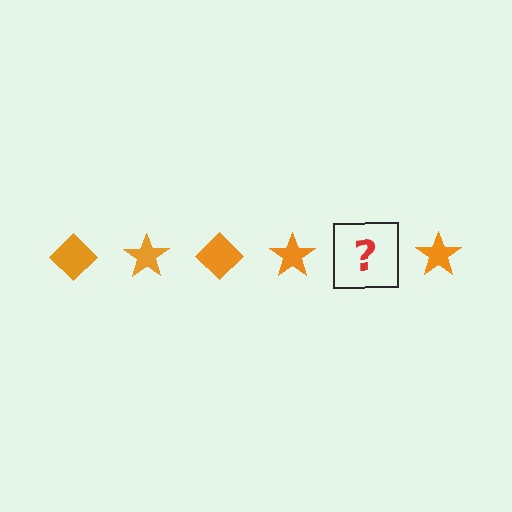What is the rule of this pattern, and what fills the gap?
The rule is that the pattern cycles through diamond, star shapes in orange. The gap should be filled with an orange diamond.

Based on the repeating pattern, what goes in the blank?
The blank should be an orange diamond.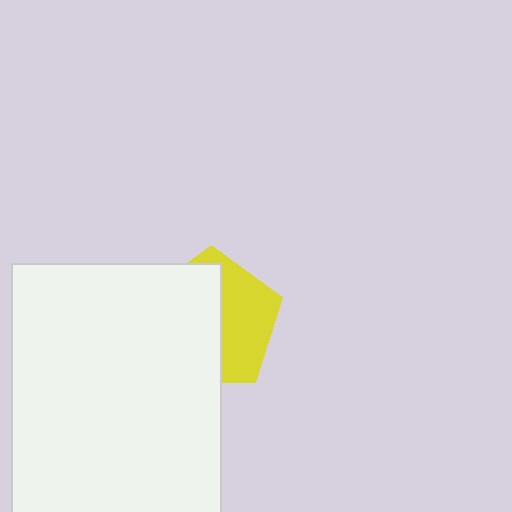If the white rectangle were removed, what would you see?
You would see the complete yellow pentagon.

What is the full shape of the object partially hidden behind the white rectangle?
The partially hidden object is a yellow pentagon.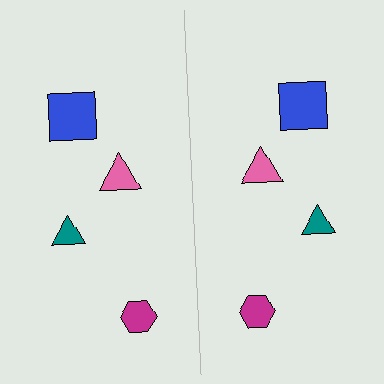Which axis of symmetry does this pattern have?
The pattern has a vertical axis of symmetry running through the center of the image.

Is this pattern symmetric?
Yes, this pattern has bilateral (reflection) symmetry.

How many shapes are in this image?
There are 8 shapes in this image.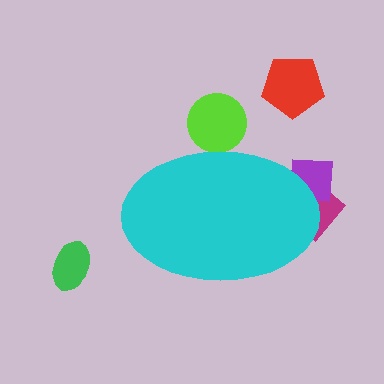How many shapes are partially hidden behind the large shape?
3 shapes are partially hidden.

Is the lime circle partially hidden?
Yes, the lime circle is partially hidden behind the cyan ellipse.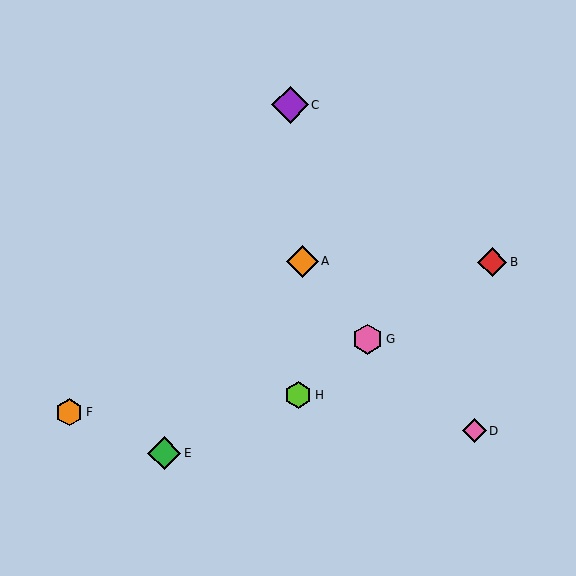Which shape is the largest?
The purple diamond (labeled C) is the largest.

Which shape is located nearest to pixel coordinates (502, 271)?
The red diamond (labeled B) at (492, 262) is nearest to that location.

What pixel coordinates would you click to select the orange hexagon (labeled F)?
Click at (69, 412) to select the orange hexagon F.